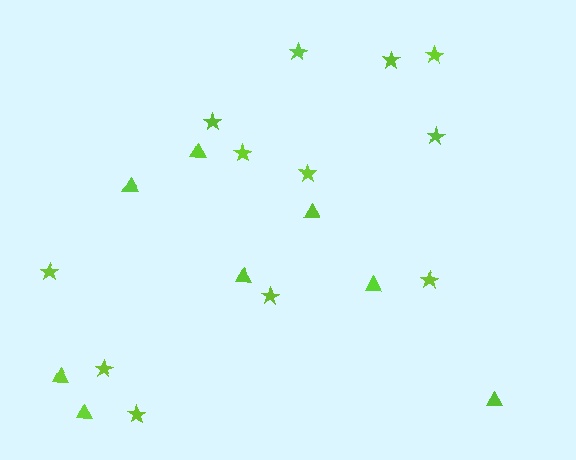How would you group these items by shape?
There are 2 groups: one group of triangles (8) and one group of stars (12).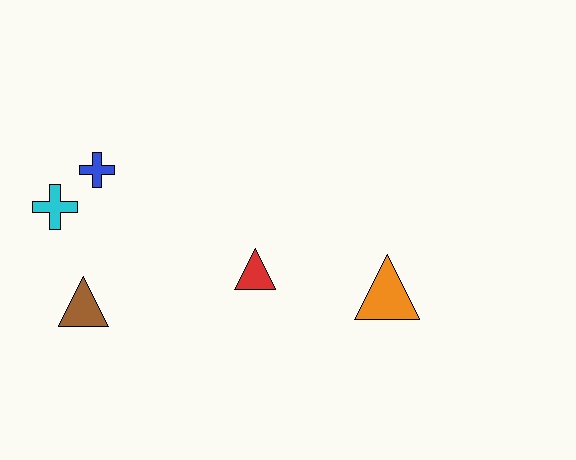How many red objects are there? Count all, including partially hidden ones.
There is 1 red object.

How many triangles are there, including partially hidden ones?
There are 3 triangles.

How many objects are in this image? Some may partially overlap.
There are 5 objects.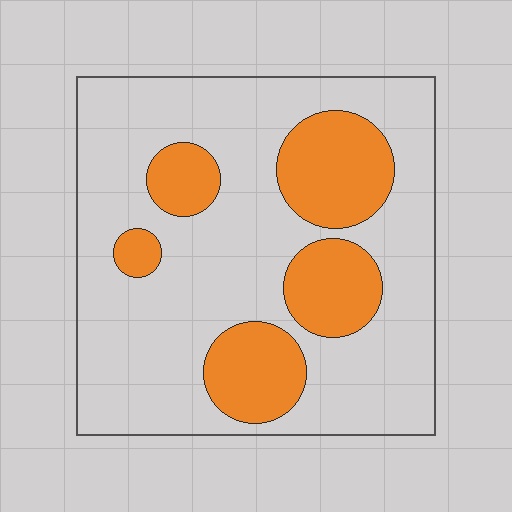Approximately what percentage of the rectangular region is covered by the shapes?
Approximately 25%.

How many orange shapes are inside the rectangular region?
5.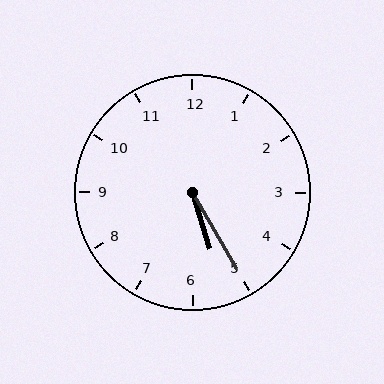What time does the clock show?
5:25.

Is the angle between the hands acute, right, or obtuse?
It is acute.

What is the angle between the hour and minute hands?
Approximately 12 degrees.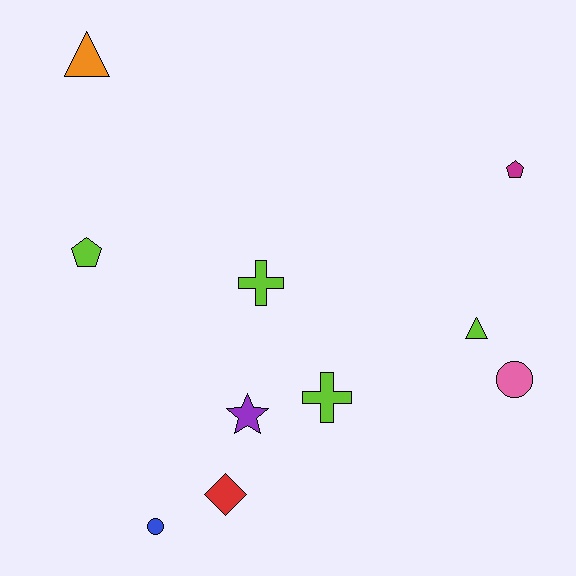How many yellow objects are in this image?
There are no yellow objects.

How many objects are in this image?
There are 10 objects.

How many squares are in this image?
There are no squares.